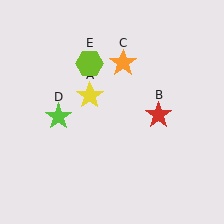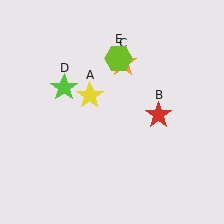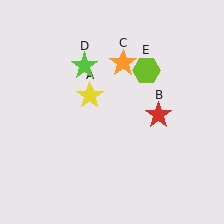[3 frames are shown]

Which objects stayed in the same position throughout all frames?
Yellow star (object A) and red star (object B) and orange star (object C) remained stationary.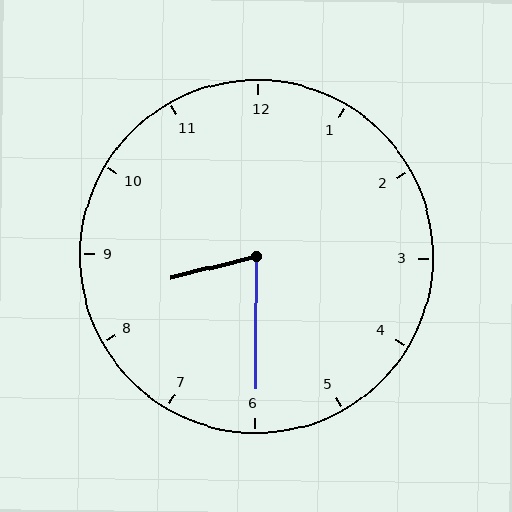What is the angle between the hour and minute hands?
Approximately 75 degrees.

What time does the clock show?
8:30.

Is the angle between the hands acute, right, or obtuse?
It is acute.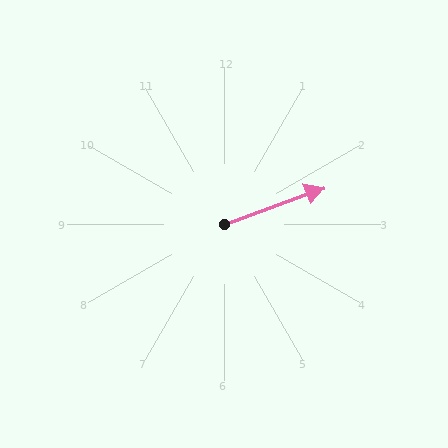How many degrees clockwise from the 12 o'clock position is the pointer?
Approximately 70 degrees.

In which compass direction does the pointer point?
East.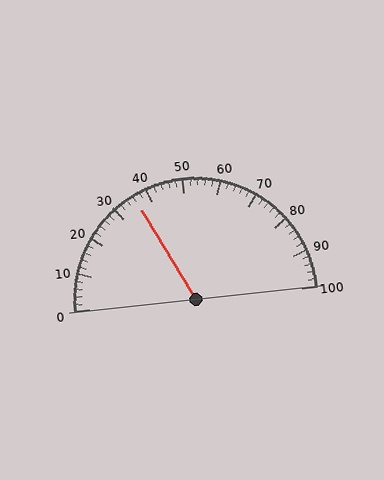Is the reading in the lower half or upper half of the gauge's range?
The reading is in the lower half of the range (0 to 100).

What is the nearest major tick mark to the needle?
The nearest major tick mark is 40.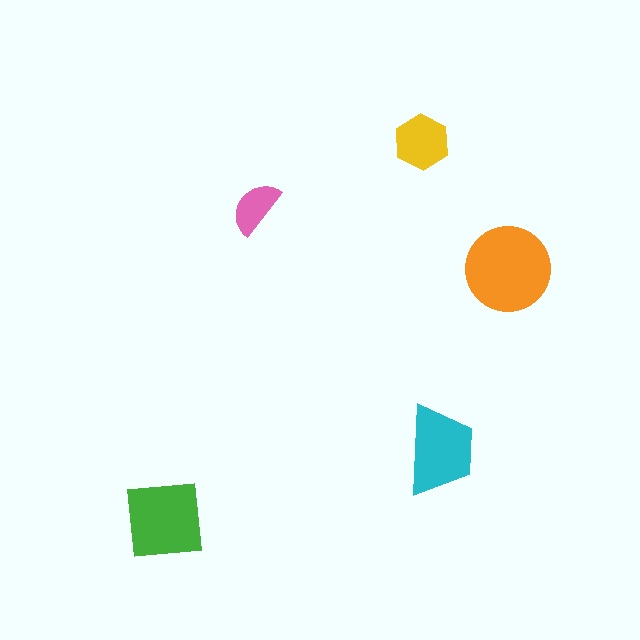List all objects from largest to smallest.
The orange circle, the green square, the cyan trapezoid, the yellow hexagon, the pink semicircle.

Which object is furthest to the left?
The green square is leftmost.